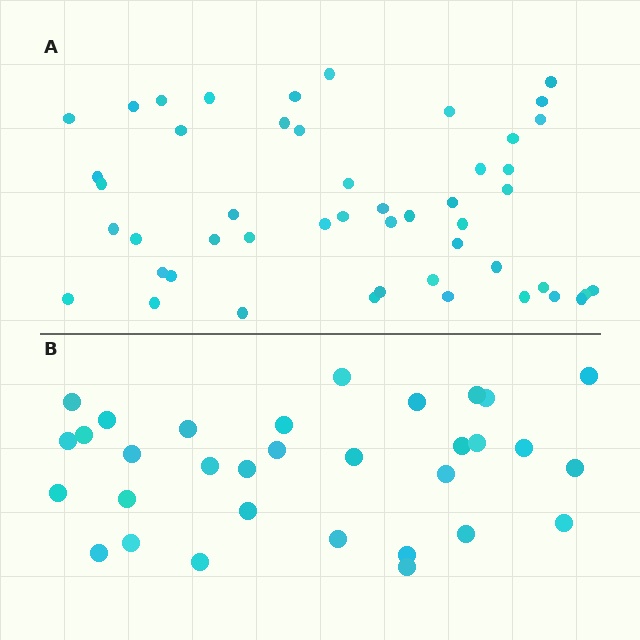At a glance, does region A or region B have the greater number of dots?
Region A (the top region) has more dots.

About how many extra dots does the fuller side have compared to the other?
Region A has approximately 15 more dots than region B.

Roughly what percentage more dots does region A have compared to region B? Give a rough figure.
About 55% more.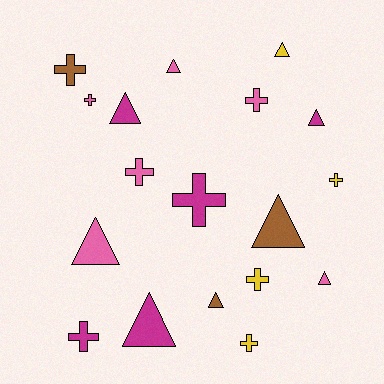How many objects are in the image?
There are 18 objects.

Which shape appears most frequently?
Triangle, with 9 objects.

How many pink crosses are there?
There are 3 pink crosses.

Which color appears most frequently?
Pink, with 6 objects.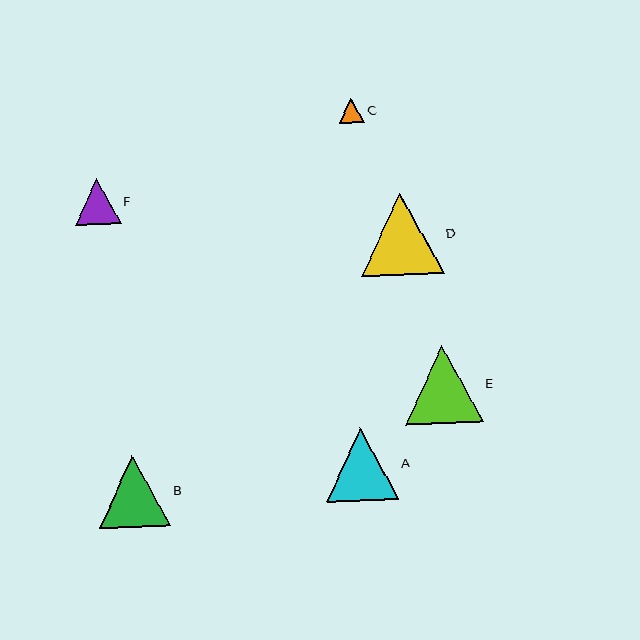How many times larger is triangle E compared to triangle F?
Triangle E is approximately 1.7 times the size of triangle F.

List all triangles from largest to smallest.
From largest to smallest: D, E, A, B, F, C.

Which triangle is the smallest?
Triangle C is the smallest with a size of approximately 26 pixels.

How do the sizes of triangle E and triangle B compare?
Triangle E and triangle B are approximately the same size.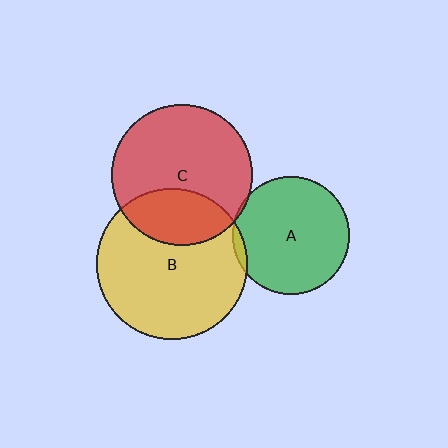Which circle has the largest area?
Circle B (yellow).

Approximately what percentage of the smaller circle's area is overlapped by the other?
Approximately 5%.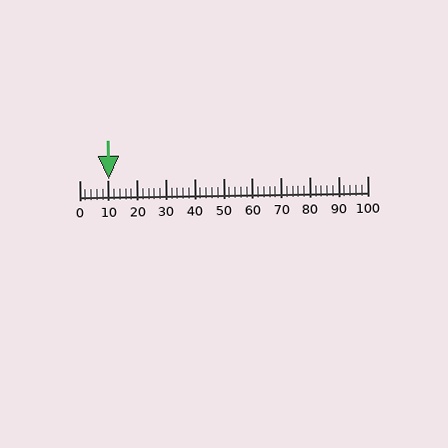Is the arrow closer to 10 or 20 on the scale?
The arrow is closer to 10.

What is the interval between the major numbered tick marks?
The major tick marks are spaced 10 units apart.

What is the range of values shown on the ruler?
The ruler shows values from 0 to 100.